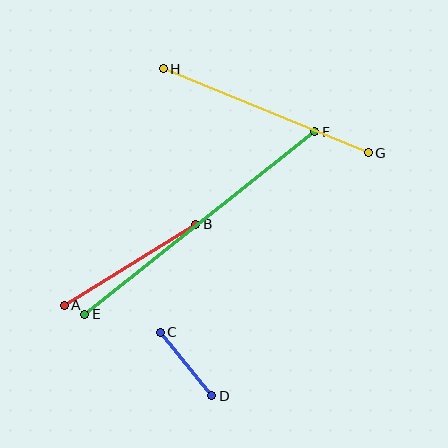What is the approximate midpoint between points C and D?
The midpoint is at approximately (186, 364) pixels.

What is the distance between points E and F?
The distance is approximately 293 pixels.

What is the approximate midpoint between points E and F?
The midpoint is at approximately (200, 223) pixels.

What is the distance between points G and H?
The distance is approximately 221 pixels.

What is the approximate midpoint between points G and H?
The midpoint is at approximately (266, 111) pixels.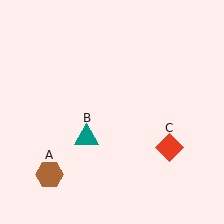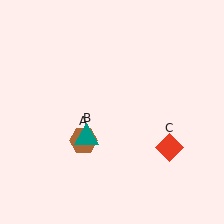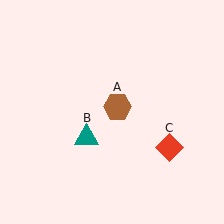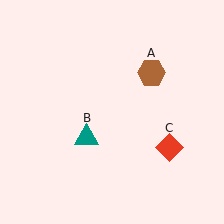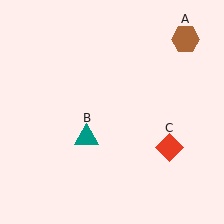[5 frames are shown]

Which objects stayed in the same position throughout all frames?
Teal triangle (object B) and red diamond (object C) remained stationary.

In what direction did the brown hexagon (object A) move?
The brown hexagon (object A) moved up and to the right.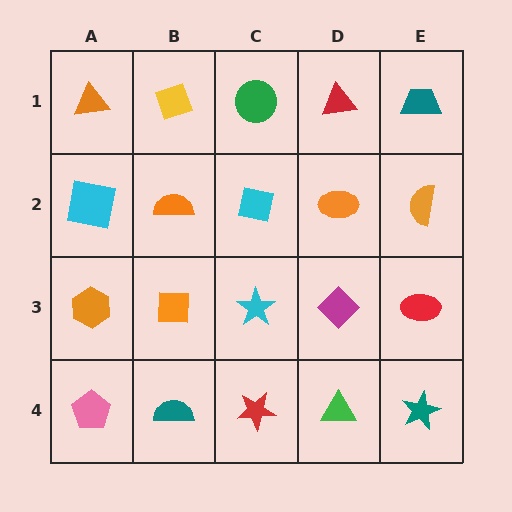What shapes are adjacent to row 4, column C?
A cyan star (row 3, column C), a teal semicircle (row 4, column B), a green triangle (row 4, column D).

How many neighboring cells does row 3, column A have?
3.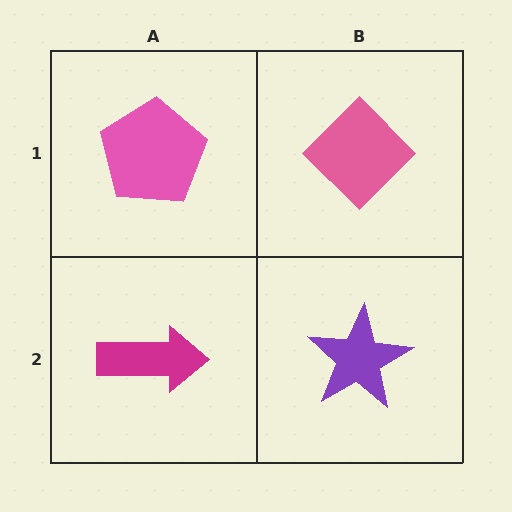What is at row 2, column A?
A magenta arrow.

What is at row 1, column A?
A pink pentagon.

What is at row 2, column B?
A purple star.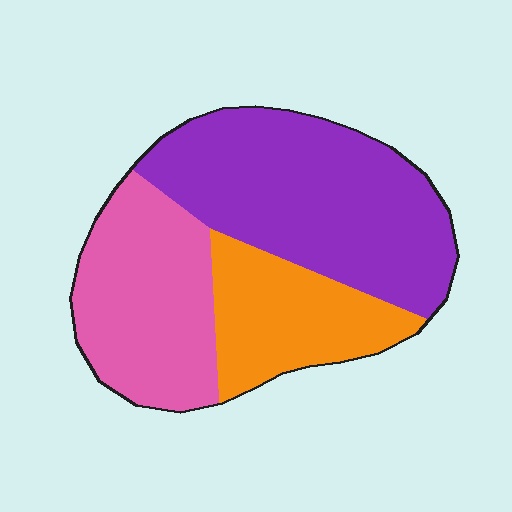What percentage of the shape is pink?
Pink covers around 30% of the shape.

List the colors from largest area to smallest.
From largest to smallest: purple, pink, orange.